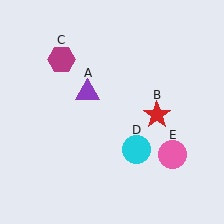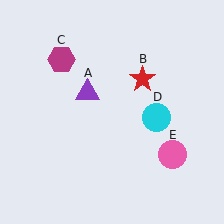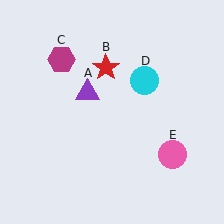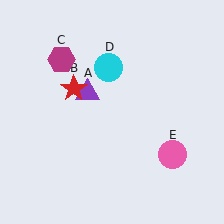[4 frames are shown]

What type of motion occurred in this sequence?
The red star (object B), cyan circle (object D) rotated counterclockwise around the center of the scene.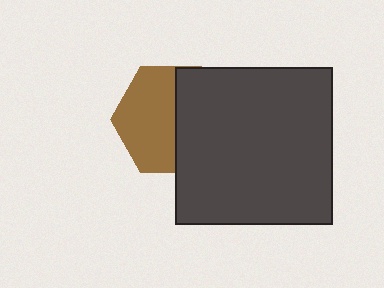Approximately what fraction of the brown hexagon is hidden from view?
Roughly 45% of the brown hexagon is hidden behind the dark gray square.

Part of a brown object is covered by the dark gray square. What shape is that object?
It is a hexagon.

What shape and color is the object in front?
The object in front is a dark gray square.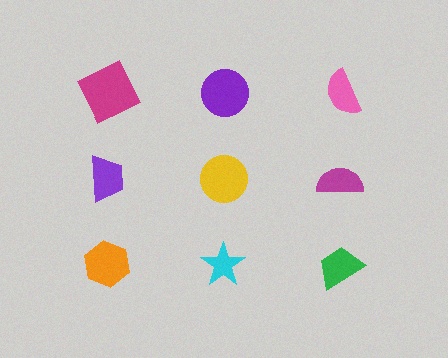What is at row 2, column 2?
A yellow circle.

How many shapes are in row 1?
3 shapes.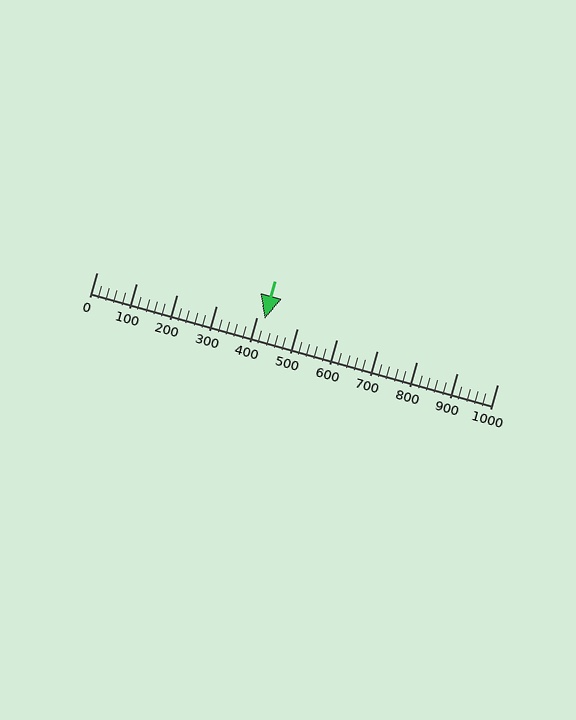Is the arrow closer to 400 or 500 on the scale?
The arrow is closer to 400.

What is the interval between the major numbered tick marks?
The major tick marks are spaced 100 units apart.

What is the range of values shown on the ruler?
The ruler shows values from 0 to 1000.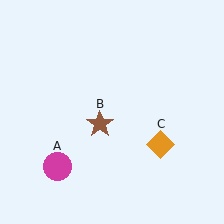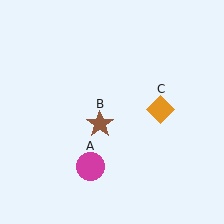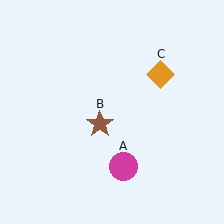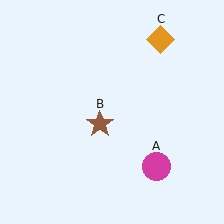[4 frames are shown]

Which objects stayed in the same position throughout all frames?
Brown star (object B) remained stationary.